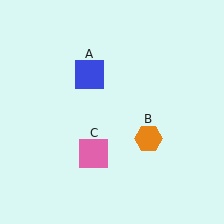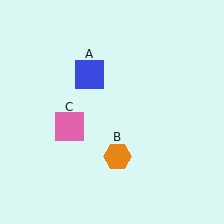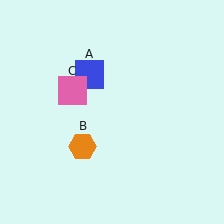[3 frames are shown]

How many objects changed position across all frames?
2 objects changed position: orange hexagon (object B), pink square (object C).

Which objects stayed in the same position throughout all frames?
Blue square (object A) remained stationary.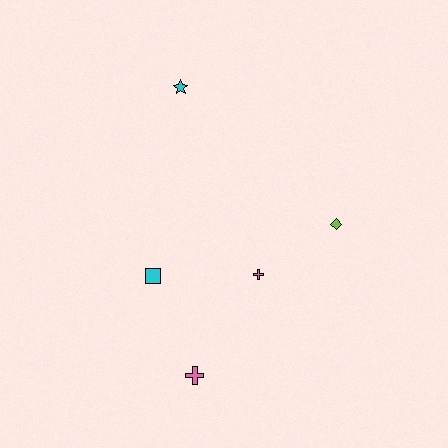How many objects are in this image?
There are 5 objects.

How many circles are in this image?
There are no circles.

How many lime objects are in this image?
There is 1 lime object.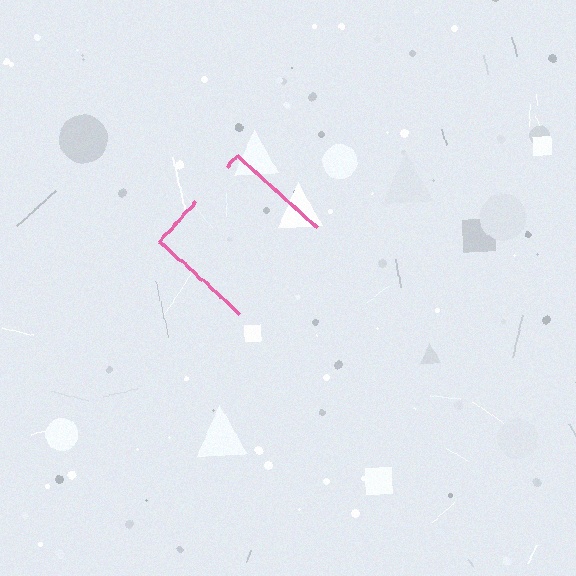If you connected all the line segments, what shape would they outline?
They would outline a diamond.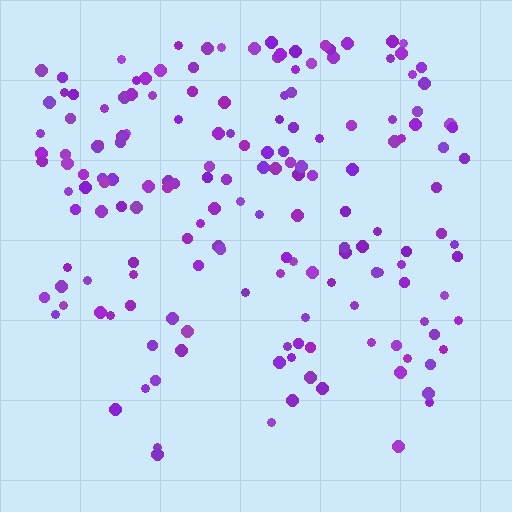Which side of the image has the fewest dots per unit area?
The bottom.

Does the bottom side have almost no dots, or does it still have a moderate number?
Still a moderate number, just noticeably fewer than the top.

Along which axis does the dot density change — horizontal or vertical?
Vertical.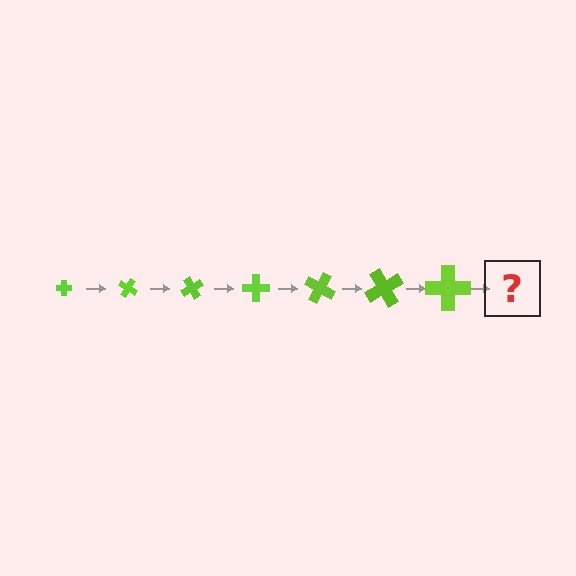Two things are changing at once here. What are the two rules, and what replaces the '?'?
The two rules are that the cross grows larger each step and it rotates 30 degrees each step. The '?' should be a cross, larger than the previous one and rotated 210 degrees from the start.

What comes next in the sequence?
The next element should be a cross, larger than the previous one and rotated 210 degrees from the start.